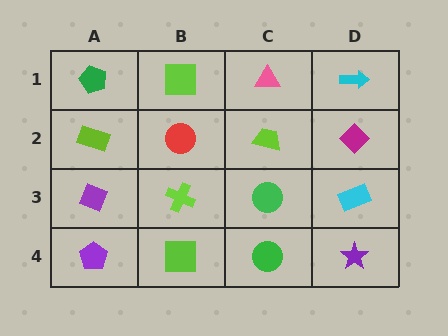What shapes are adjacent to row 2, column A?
A green pentagon (row 1, column A), a purple diamond (row 3, column A), a red circle (row 2, column B).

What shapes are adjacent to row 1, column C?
A lime trapezoid (row 2, column C), a lime square (row 1, column B), a cyan arrow (row 1, column D).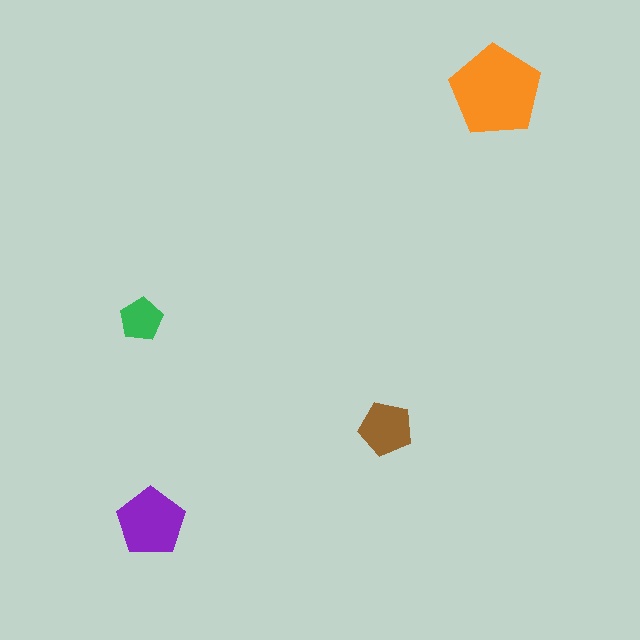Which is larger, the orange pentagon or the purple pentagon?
The orange one.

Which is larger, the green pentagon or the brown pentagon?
The brown one.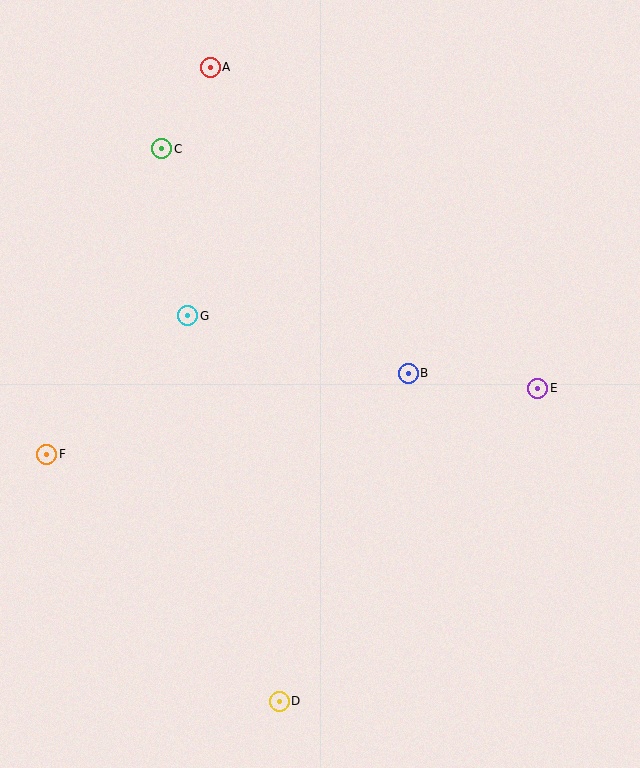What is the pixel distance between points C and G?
The distance between C and G is 169 pixels.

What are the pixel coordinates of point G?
Point G is at (188, 316).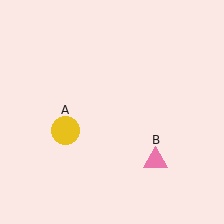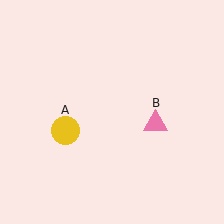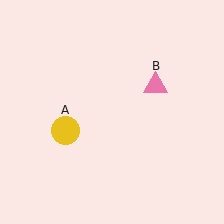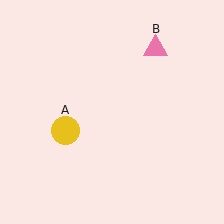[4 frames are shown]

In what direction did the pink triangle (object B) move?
The pink triangle (object B) moved up.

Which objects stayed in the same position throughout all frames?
Yellow circle (object A) remained stationary.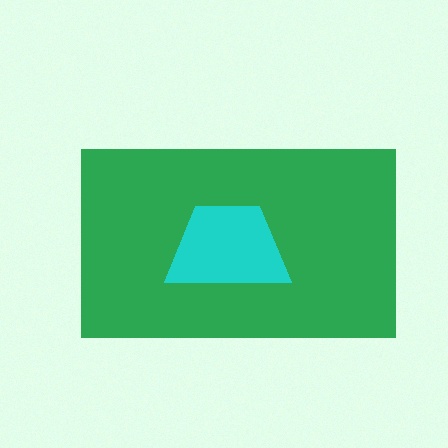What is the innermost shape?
The cyan trapezoid.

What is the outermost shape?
The green rectangle.